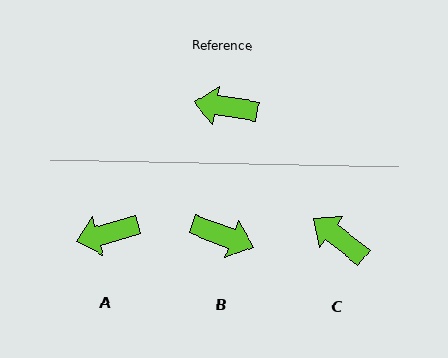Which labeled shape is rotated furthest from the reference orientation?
B, about 168 degrees away.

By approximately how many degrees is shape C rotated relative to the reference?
Approximately 29 degrees clockwise.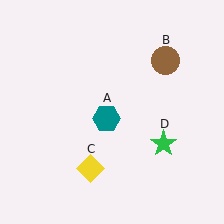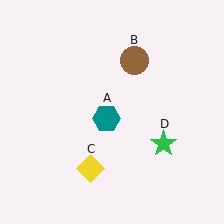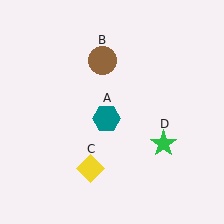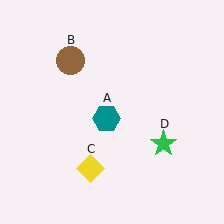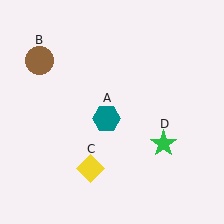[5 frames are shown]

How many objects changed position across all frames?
1 object changed position: brown circle (object B).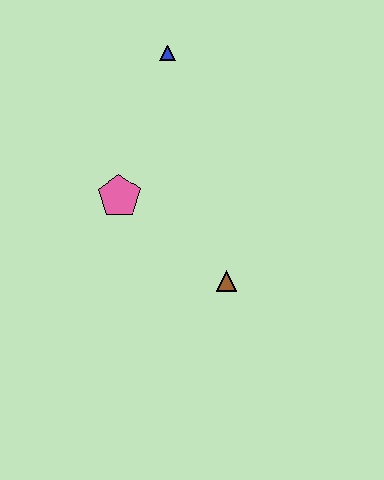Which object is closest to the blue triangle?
The pink pentagon is closest to the blue triangle.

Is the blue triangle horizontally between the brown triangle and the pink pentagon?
Yes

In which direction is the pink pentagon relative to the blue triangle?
The pink pentagon is below the blue triangle.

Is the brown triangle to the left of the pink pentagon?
No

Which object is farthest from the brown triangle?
The blue triangle is farthest from the brown triangle.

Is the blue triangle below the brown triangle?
No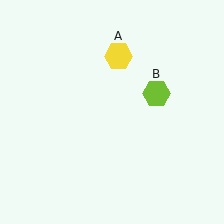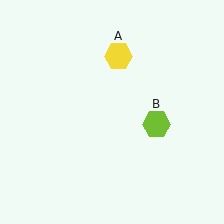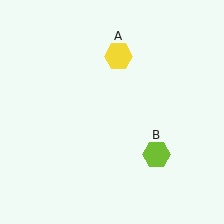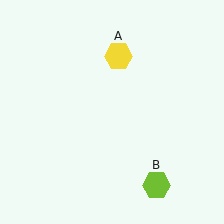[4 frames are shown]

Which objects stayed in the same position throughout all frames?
Yellow hexagon (object A) remained stationary.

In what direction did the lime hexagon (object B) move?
The lime hexagon (object B) moved down.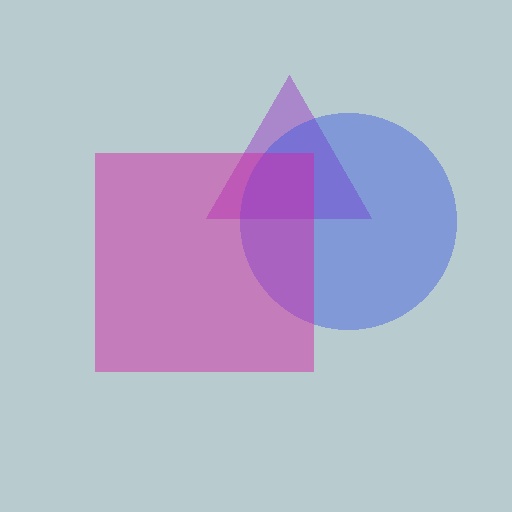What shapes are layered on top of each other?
The layered shapes are: a purple triangle, a blue circle, a magenta square.